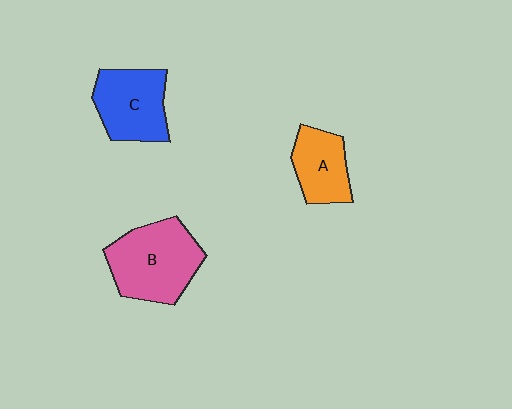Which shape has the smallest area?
Shape A (orange).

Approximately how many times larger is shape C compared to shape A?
Approximately 1.3 times.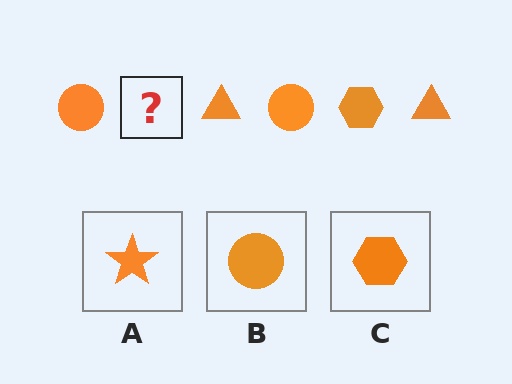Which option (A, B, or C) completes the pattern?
C.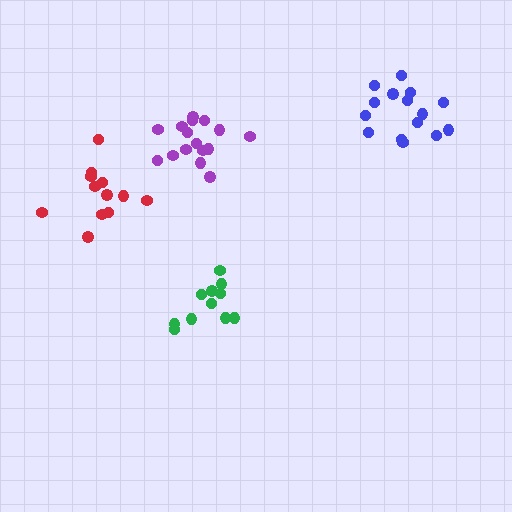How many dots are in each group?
Group 1: 15 dots, Group 2: 16 dots, Group 3: 12 dots, Group 4: 11 dots (54 total).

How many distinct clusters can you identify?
There are 4 distinct clusters.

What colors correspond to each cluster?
The clusters are colored: blue, purple, red, green.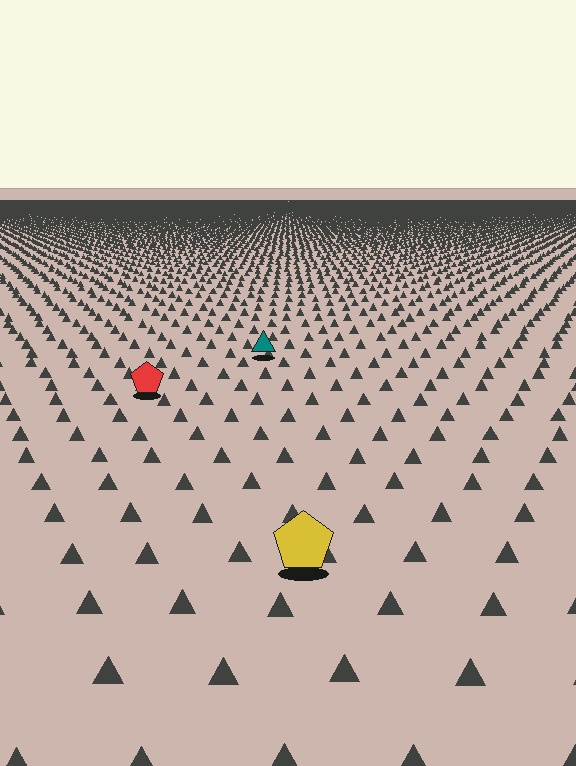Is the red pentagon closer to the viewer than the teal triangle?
Yes. The red pentagon is closer — you can tell from the texture gradient: the ground texture is coarser near it.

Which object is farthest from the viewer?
The teal triangle is farthest from the viewer. It appears smaller and the ground texture around it is denser.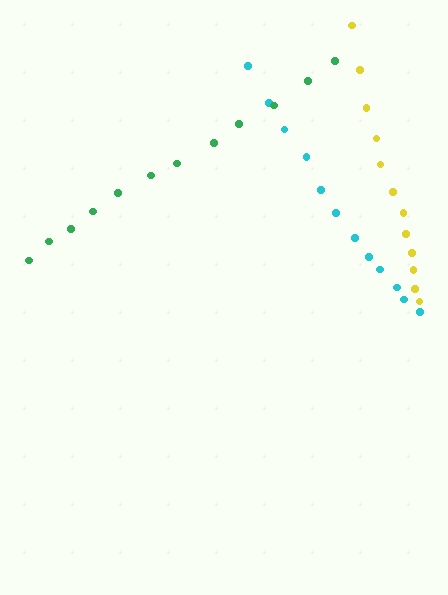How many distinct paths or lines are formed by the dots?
There are 3 distinct paths.